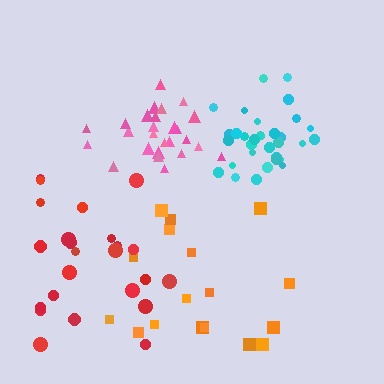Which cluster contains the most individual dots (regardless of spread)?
Cyan (33).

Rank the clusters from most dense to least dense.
cyan, pink, red, orange.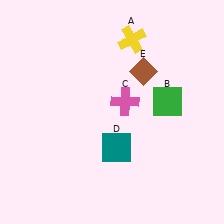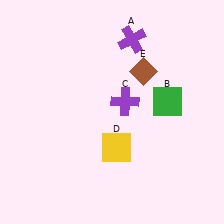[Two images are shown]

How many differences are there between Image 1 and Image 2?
There are 3 differences between the two images.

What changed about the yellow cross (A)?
In Image 1, A is yellow. In Image 2, it changed to purple.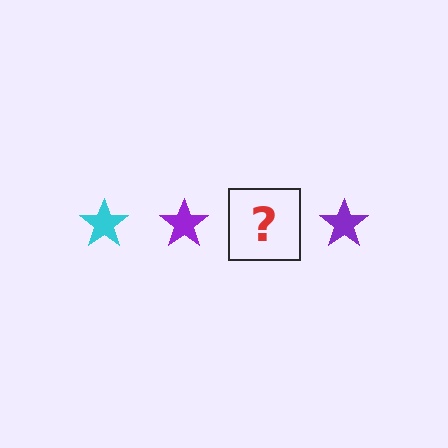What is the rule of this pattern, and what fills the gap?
The rule is that the pattern cycles through cyan, purple stars. The gap should be filled with a cyan star.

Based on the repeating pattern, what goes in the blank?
The blank should be a cyan star.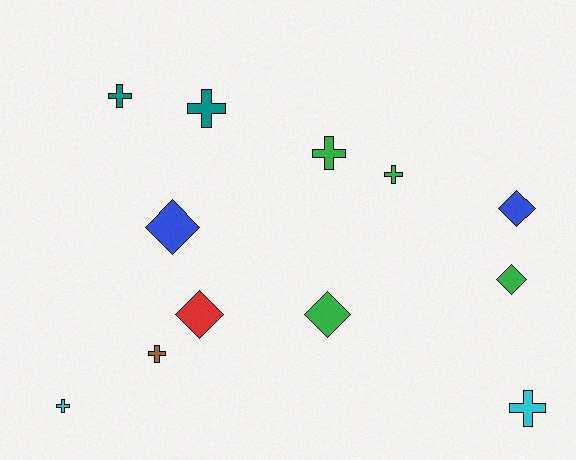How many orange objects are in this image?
There are no orange objects.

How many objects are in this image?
There are 12 objects.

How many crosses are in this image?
There are 7 crosses.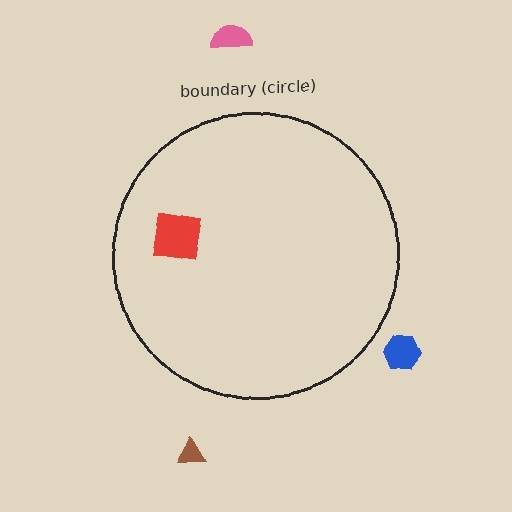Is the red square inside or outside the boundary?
Inside.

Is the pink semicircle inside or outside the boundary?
Outside.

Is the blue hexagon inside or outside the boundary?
Outside.